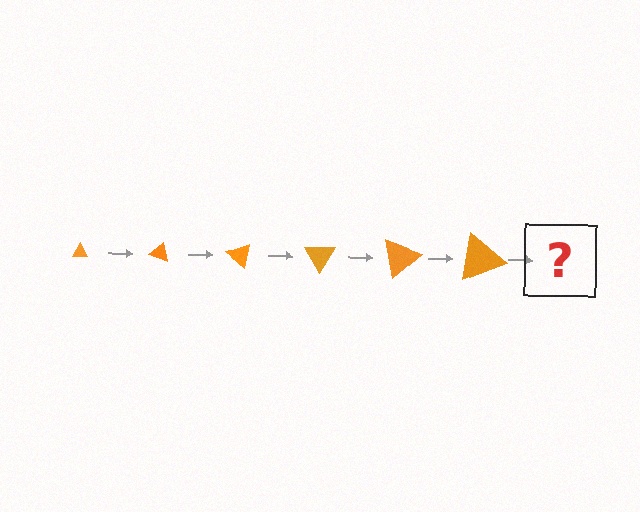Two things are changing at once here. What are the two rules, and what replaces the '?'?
The two rules are that the triangle grows larger each step and it rotates 20 degrees each step. The '?' should be a triangle, larger than the previous one and rotated 120 degrees from the start.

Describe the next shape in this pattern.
It should be a triangle, larger than the previous one and rotated 120 degrees from the start.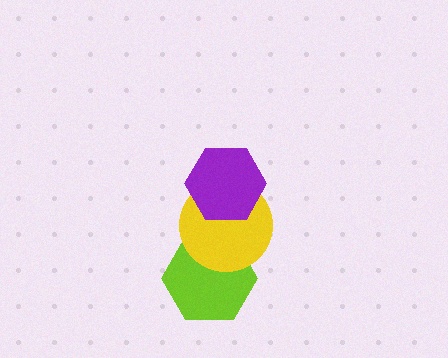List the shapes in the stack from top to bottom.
From top to bottom: the purple hexagon, the yellow circle, the lime hexagon.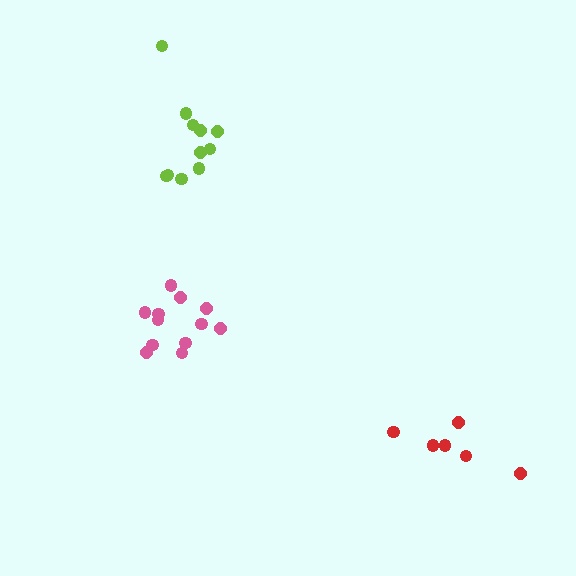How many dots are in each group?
Group 1: 6 dots, Group 2: 11 dots, Group 3: 12 dots (29 total).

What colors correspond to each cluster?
The clusters are colored: red, lime, pink.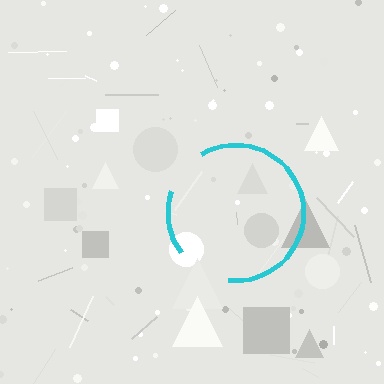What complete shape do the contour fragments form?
The contour fragments form a circle.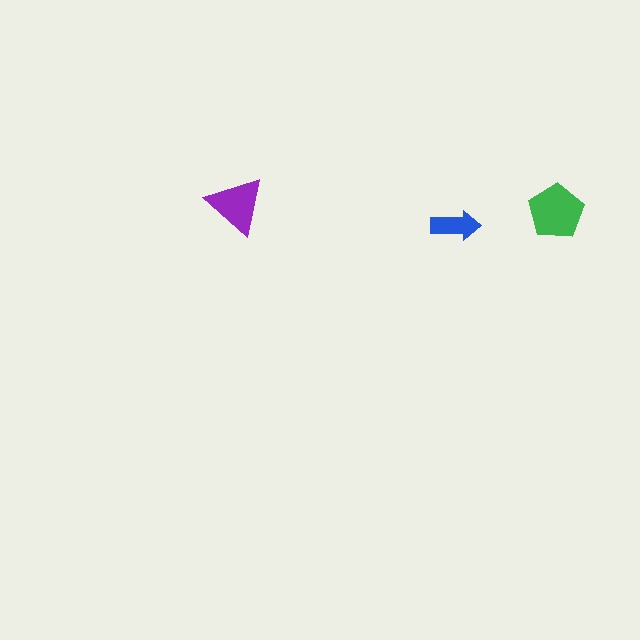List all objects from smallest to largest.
The blue arrow, the purple triangle, the green pentagon.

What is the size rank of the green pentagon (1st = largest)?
1st.